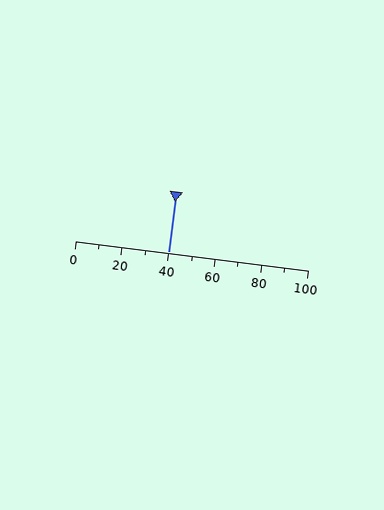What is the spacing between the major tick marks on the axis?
The major ticks are spaced 20 apart.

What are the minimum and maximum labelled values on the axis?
The axis runs from 0 to 100.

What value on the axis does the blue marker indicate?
The marker indicates approximately 40.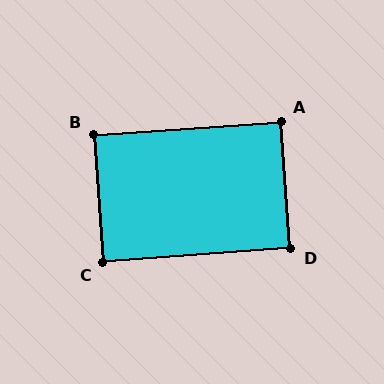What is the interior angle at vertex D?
Approximately 90 degrees (approximately right).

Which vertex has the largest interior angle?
A, at approximately 90 degrees.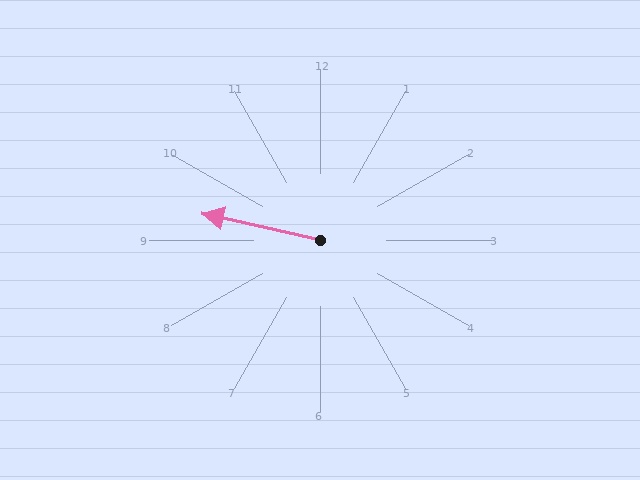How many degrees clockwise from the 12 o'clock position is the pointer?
Approximately 283 degrees.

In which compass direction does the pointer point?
West.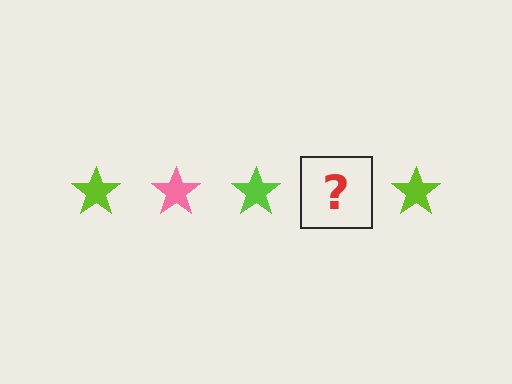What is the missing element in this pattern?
The missing element is a pink star.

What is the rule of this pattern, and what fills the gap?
The rule is that the pattern cycles through lime, pink stars. The gap should be filled with a pink star.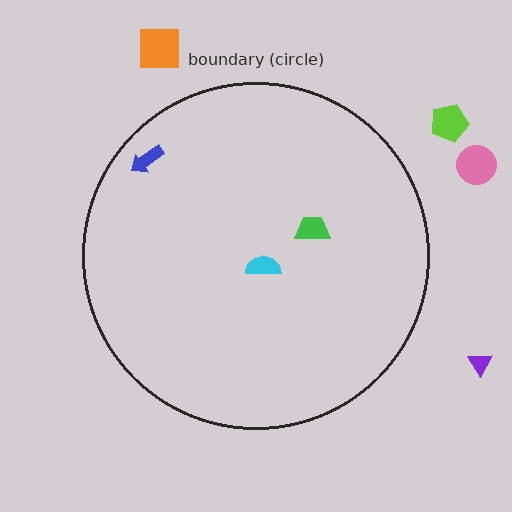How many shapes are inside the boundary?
3 inside, 4 outside.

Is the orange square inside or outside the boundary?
Outside.